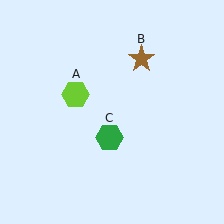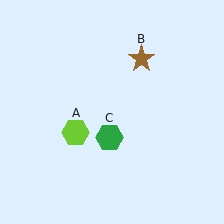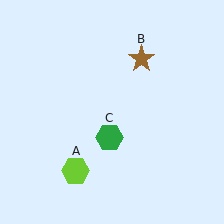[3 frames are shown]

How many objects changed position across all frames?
1 object changed position: lime hexagon (object A).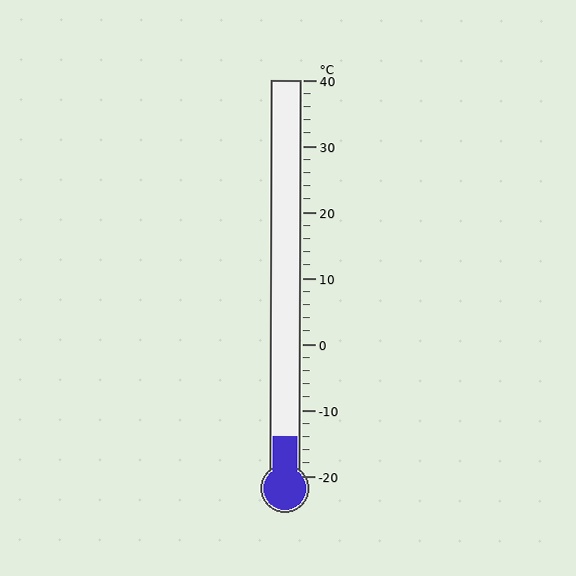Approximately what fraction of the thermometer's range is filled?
The thermometer is filled to approximately 10% of its range.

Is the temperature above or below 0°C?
The temperature is below 0°C.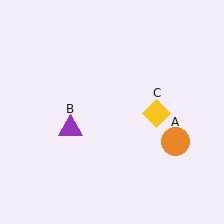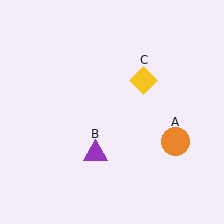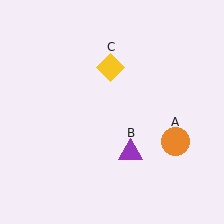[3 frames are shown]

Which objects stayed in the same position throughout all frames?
Orange circle (object A) remained stationary.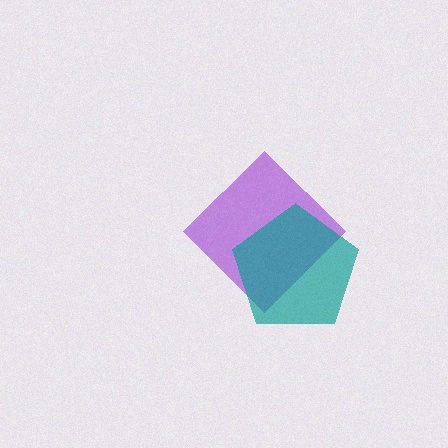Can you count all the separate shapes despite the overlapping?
Yes, there are 2 separate shapes.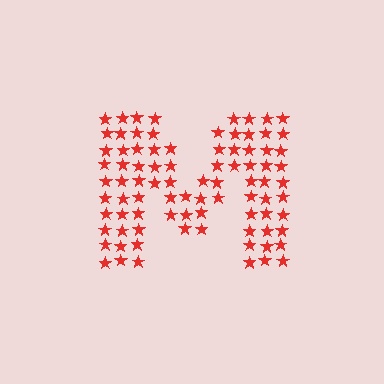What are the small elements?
The small elements are stars.